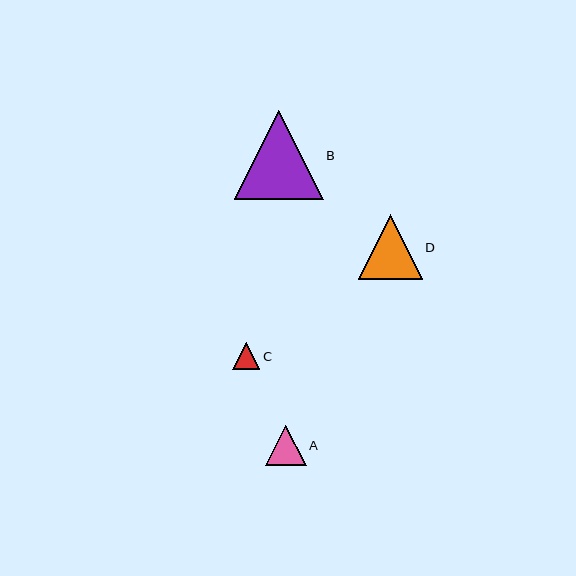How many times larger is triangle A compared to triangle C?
Triangle A is approximately 1.5 times the size of triangle C.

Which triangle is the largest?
Triangle B is the largest with a size of approximately 89 pixels.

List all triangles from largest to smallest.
From largest to smallest: B, D, A, C.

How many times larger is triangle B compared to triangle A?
Triangle B is approximately 2.2 times the size of triangle A.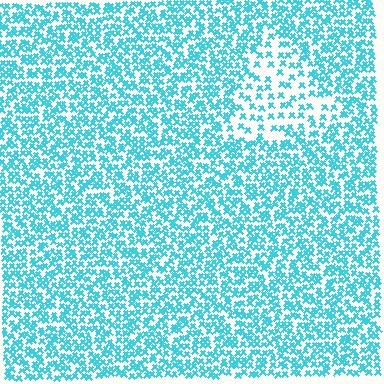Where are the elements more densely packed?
The elements are more densely packed outside the triangle boundary.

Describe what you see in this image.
The image contains small cyan elements arranged at two different densities. A triangle-shaped region is visible where the elements are less densely packed than the surrounding area.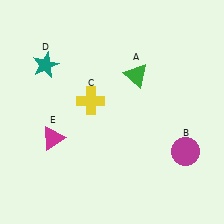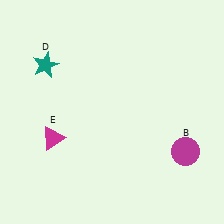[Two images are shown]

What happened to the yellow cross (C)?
The yellow cross (C) was removed in Image 2. It was in the top-left area of Image 1.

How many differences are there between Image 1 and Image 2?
There are 2 differences between the two images.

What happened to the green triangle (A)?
The green triangle (A) was removed in Image 2. It was in the top-right area of Image 1.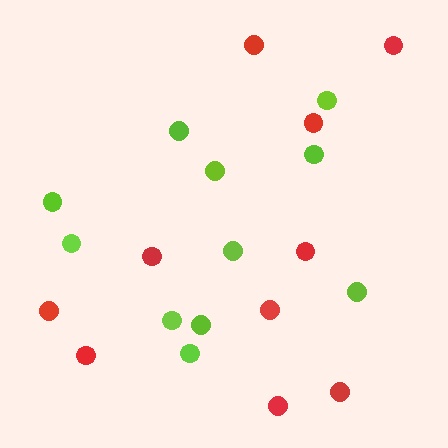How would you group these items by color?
There are 2 groups: one group of red circles (10) and one group of lime circles (11).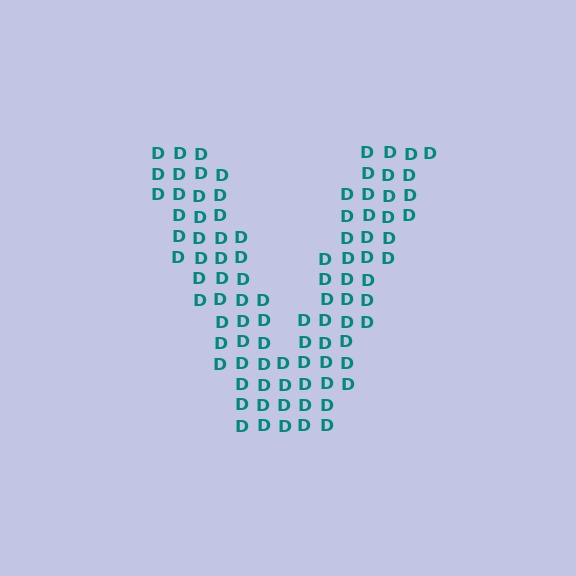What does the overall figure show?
The overall figure shows the letter V.